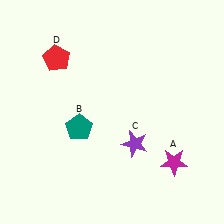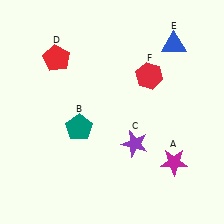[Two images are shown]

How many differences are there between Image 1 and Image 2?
There are 2 differences between the two images.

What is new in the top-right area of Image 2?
A blue triangle (E) was added in the top-right area of Image 2.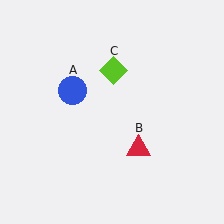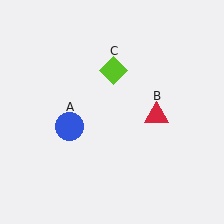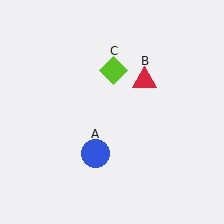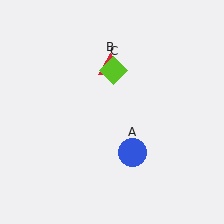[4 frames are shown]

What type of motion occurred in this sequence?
The blue circle (object A), red triangle (object B) rotated counterclockwise around the center of the scene.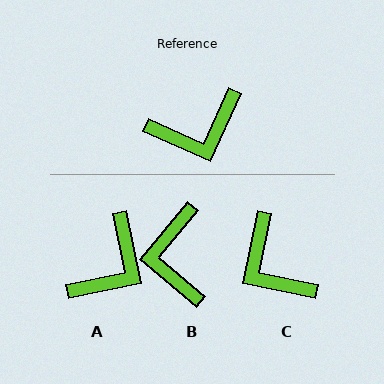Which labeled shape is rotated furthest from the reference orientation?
B, about 106 degrees away.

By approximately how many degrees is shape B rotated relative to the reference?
Approximately 106 degrees clockwise.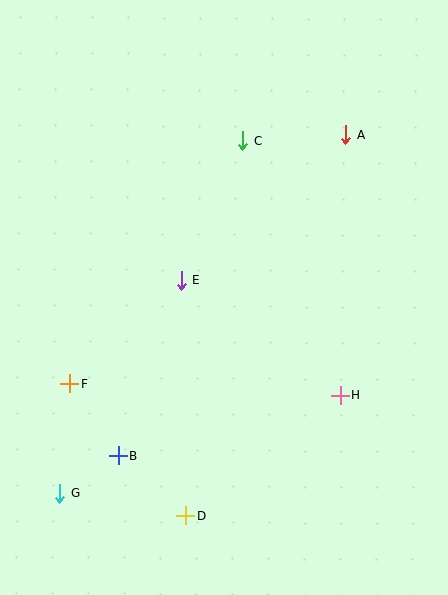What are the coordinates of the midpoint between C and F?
The midpoint between C and F is at (157, 262).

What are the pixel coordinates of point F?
Point F is at (70, 384).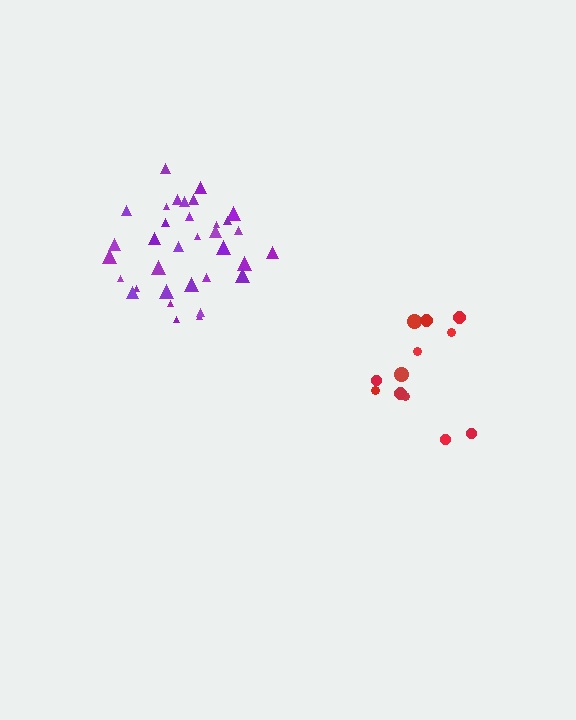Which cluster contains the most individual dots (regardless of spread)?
Purple (34).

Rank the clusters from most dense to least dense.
purple, red.